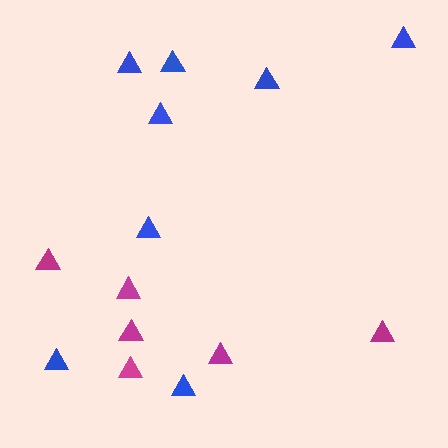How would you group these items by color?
There are 2 groups: one group of blue triangles (8) and one group of magenta triangles (6).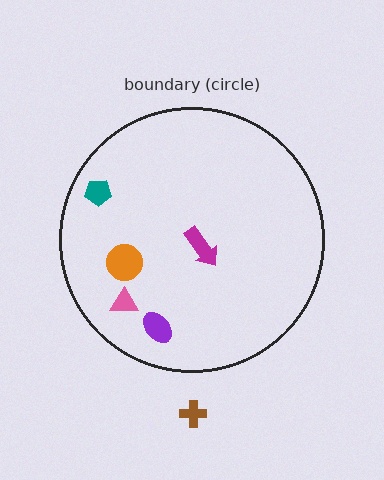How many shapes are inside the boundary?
5 inside, 1 outside.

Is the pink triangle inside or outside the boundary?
Inside.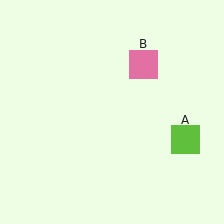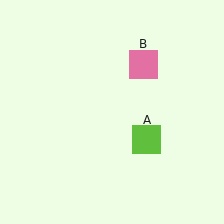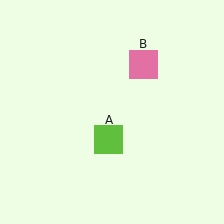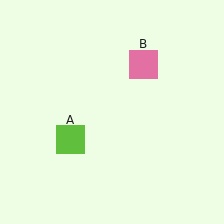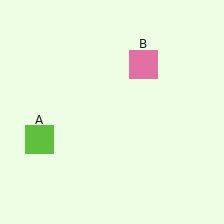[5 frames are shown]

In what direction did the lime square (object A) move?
The lime square (object A) moved left.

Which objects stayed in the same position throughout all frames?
Pink square (object B) remained stationary.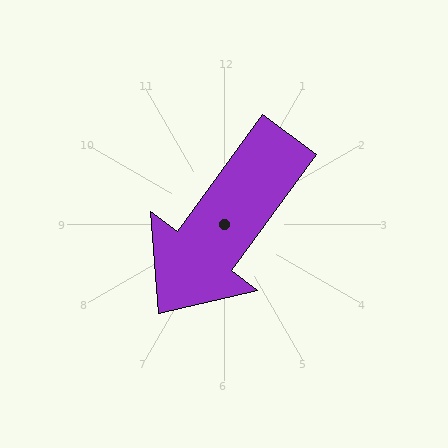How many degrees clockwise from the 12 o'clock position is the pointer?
Approximately 216 degrees.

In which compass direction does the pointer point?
Southwest.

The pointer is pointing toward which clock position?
Roughly 7 o'clock.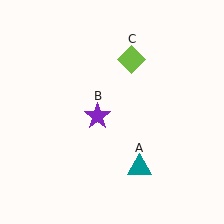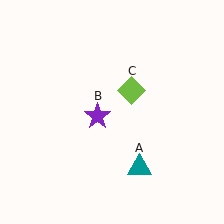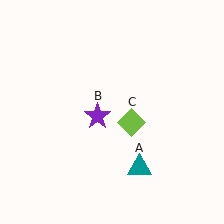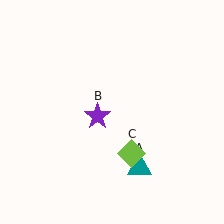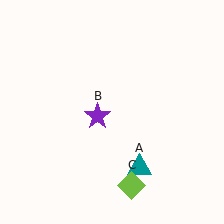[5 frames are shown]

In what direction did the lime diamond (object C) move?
The lime diamond (object C) moved down.